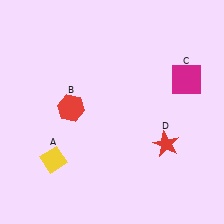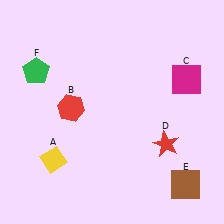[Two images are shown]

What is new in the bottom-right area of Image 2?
A brown square (E) was added in the bottom-right area of Image 2.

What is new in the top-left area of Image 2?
A green pentagon (F) was added in the top-left area of Image 2.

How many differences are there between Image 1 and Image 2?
There are 2 differences between the two images.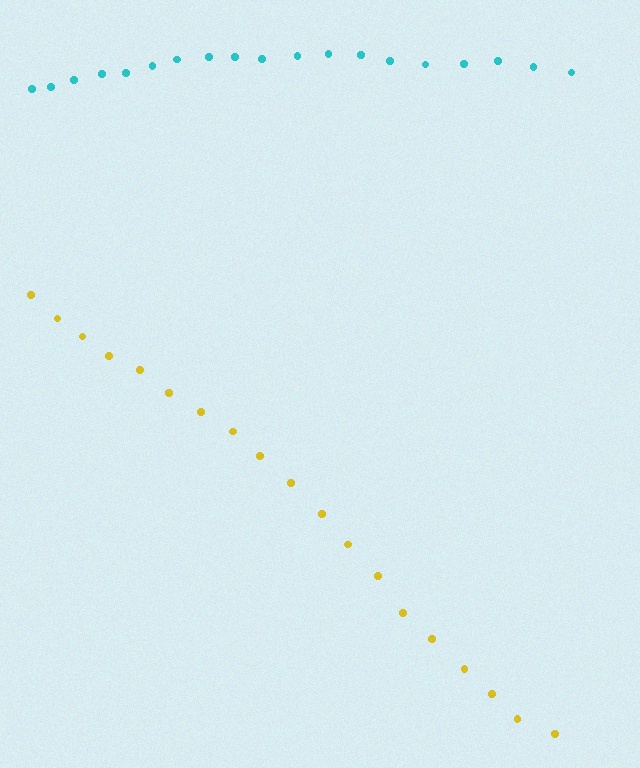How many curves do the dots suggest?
There are 2 distinct paths.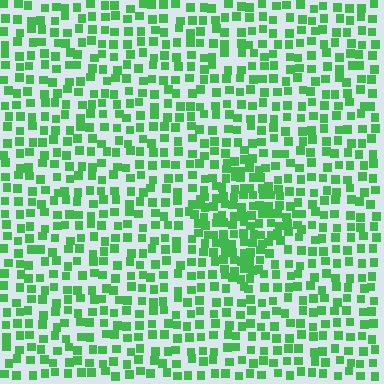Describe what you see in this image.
The image contains small green elements arranged at two different densities. A diamond-shaped region is visible where the elements are more densely packed than the surrounding area.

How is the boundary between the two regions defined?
The boundary is defined by a change in element density (approximately 1.8x ratio). All elements are the same color, size, and shape.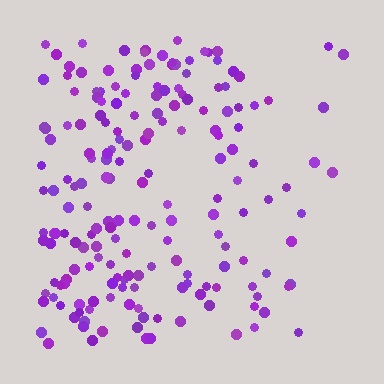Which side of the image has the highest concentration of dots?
The left.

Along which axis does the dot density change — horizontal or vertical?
Horizontal.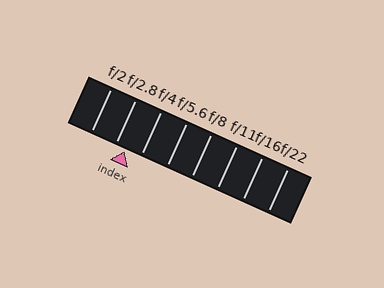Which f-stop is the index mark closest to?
The index mark is closest to f/2.8.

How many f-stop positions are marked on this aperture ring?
There are 8 f-stop positions marked.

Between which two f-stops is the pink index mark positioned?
The index mark is between f/2.8 and f/4.